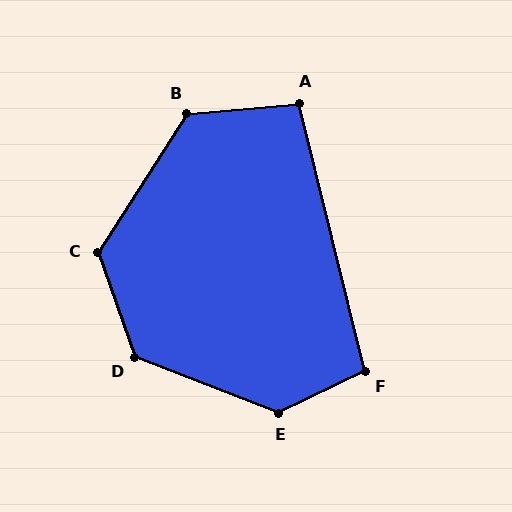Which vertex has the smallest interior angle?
A, at approximately 99 degrees.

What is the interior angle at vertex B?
Approximately 128 degrees (obtuse).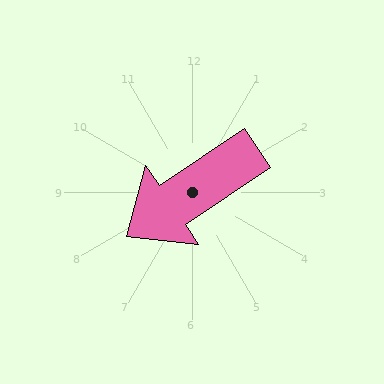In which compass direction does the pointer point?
Southwest.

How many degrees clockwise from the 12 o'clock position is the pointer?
Approximately 236 degrees.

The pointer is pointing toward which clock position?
Roughly 8 o'clock.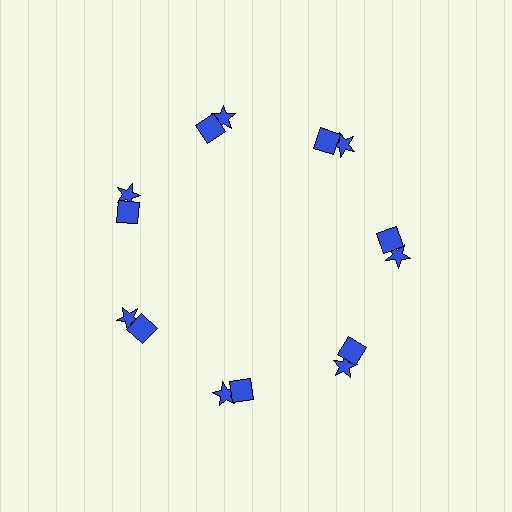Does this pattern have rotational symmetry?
Yes, this pattern has 7-fold rotational symmetry. It looks the same after rotating 51 degrees around the center.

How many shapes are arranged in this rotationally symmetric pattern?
There are 14 shapes, arranged in 7 groups of 2.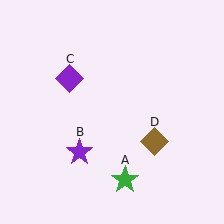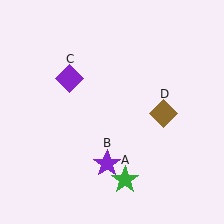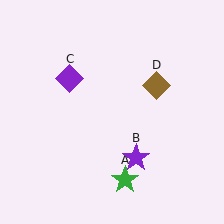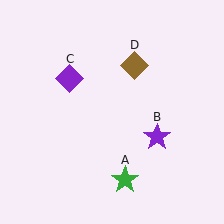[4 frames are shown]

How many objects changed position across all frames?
2 objects changed position: purple star (object B), brown diamond (object D).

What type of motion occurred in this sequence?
The purple star (object B), brown diamond (object D) rotated counterclockwise around the center of the scene.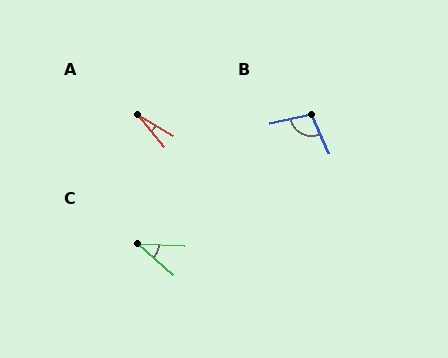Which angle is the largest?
B, at approximately 103 degrees.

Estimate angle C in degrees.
Approximately 38 degrees.